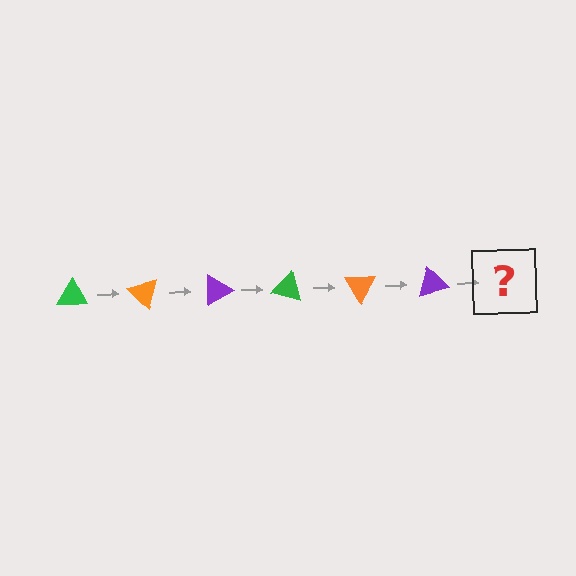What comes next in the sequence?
The next element should be a green triangle, rotated 270 degrees from the start.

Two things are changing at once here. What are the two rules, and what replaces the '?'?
The two rules are that it rotates 45 degrees each step and the color cycles through green, orange, and purple. The '?' should be a green triangle, rotated 270 degrees from the start.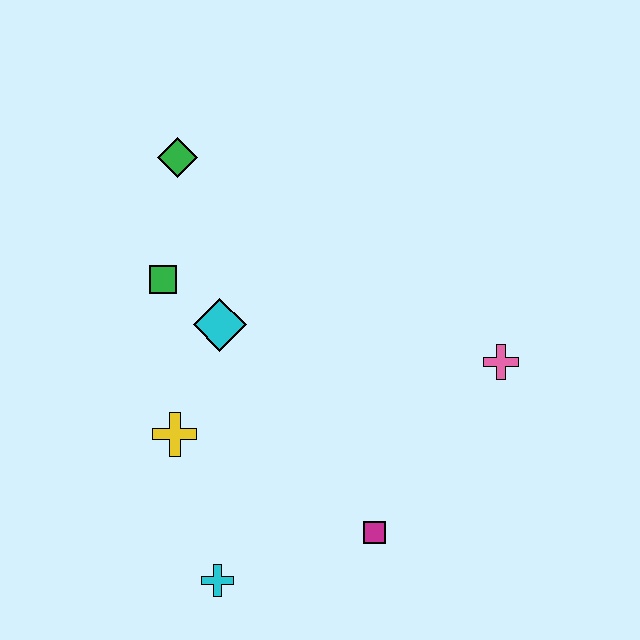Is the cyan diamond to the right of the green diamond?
Yes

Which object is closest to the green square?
The cyan diamond is closest to the green square.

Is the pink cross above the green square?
No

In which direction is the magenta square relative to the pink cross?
The magenta square is below the pink cross.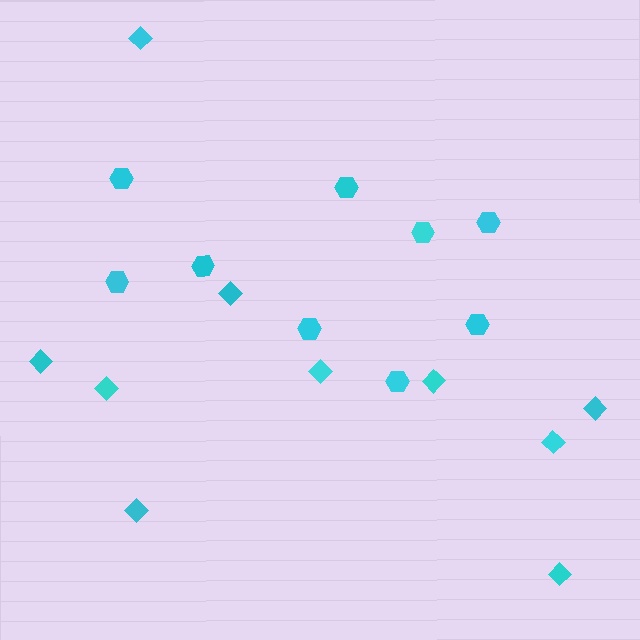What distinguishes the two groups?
There are 2 groups: one group of hexagons (9) and one group of diamonds (10).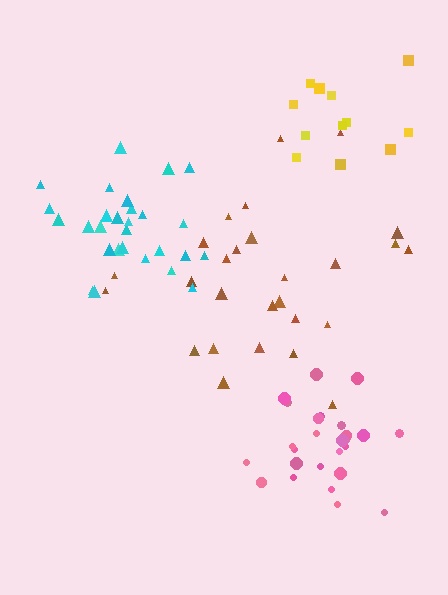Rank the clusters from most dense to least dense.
pink, cyan, brown, yellow.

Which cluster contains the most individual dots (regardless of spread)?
Cyan (28).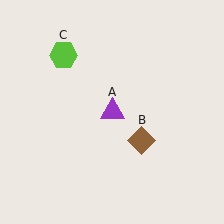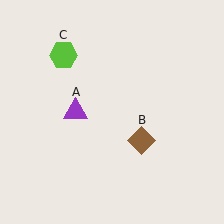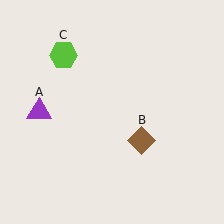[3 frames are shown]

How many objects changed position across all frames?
1 object changed position: purple triangle (object A).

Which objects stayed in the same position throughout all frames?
Brown diamond (object B) and lime hexagon (object C) remained stationary.